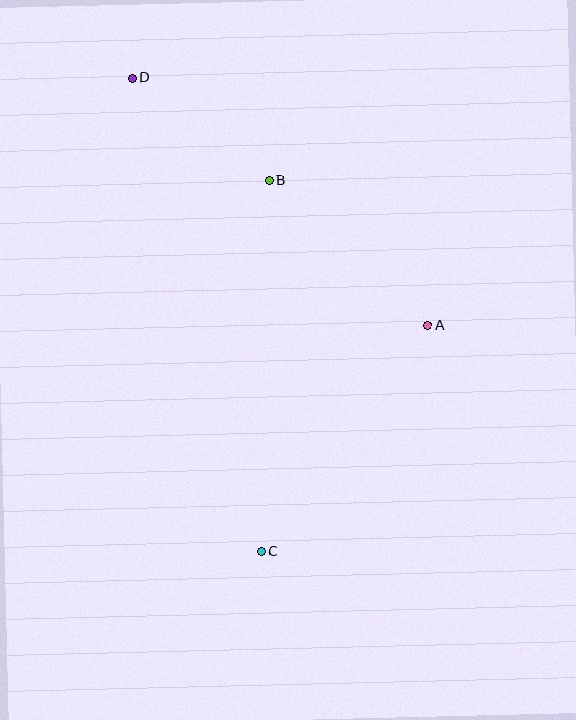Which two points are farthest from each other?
Points C and D are farthest from each other.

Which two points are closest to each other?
Points B and D are closest to each other.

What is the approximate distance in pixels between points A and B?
The distance between A and B is approximately 215 pixels.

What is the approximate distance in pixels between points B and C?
The distance between B and C is approximately 371 pixels.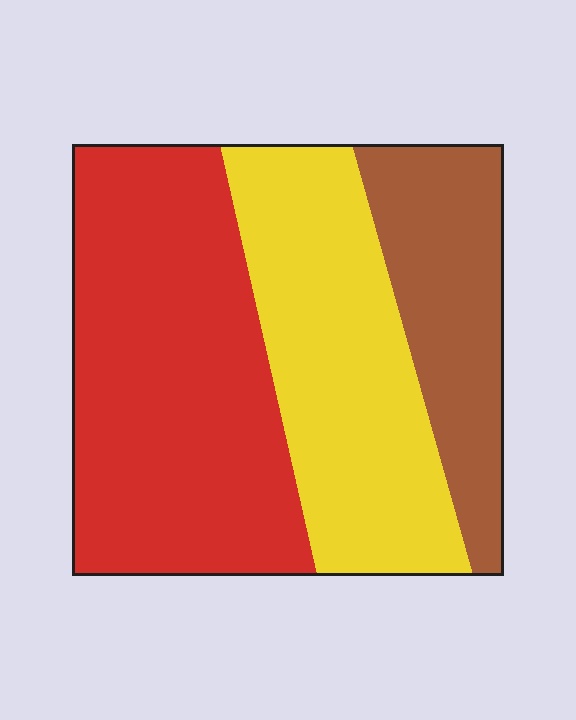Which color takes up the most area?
Red, at roughly 45%.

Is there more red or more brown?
Red.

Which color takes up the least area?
Brown, at roughly 20%.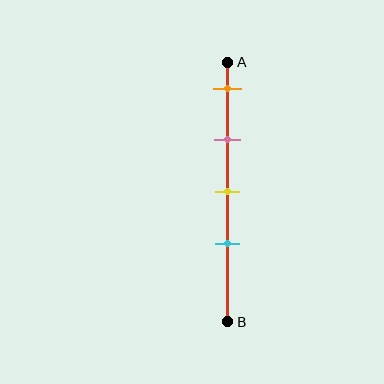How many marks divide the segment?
There are 4 marks dividing the segment.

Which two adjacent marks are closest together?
The yellow and cyan marks are the closest adjacent pair.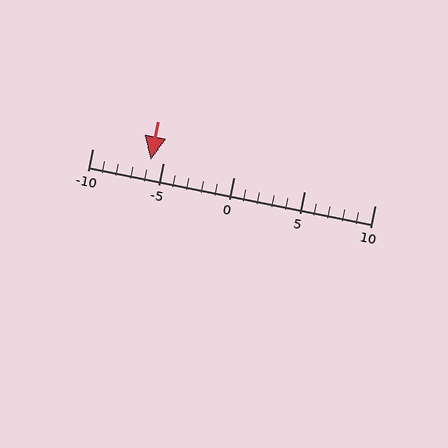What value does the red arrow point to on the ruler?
The red arrow points to approximately -6.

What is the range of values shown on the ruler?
The ruler shows values from -10 to 10.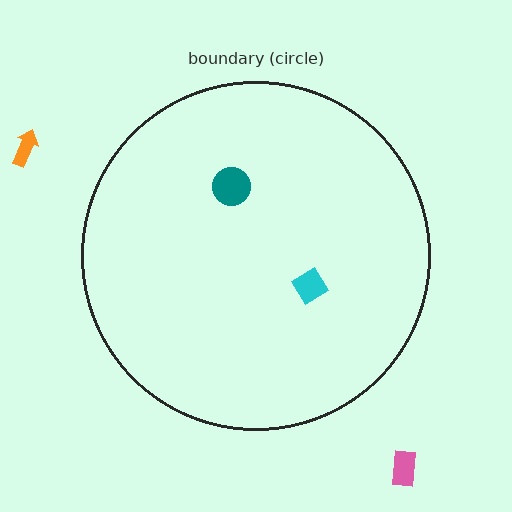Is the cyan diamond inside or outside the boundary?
Inside.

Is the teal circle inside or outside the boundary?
Inside.